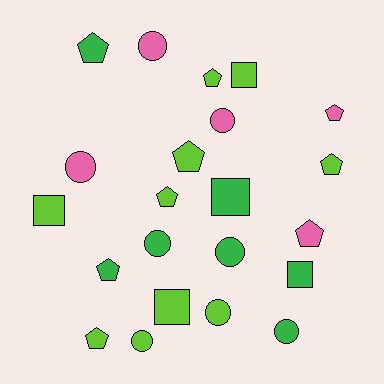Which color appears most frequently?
Lime, with 10 objects.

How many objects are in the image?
There are 22 objects.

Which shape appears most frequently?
Pentagon, with 9 objects.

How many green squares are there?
There are 2 green squares.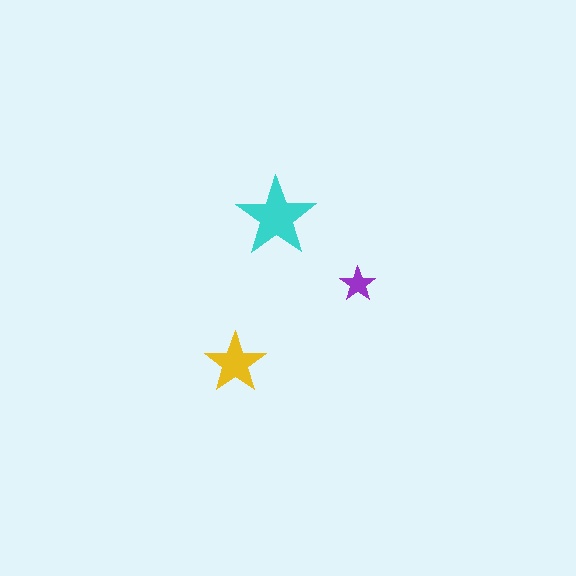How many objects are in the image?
There are 3 objects in the image.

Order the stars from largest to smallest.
the cyan one, the yellow one, the purple one.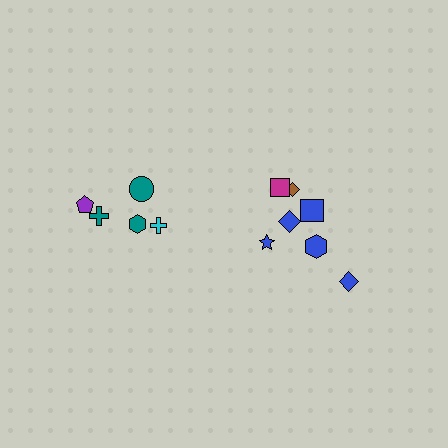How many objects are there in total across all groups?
There are 12 objects.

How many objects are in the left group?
There are 5 objects.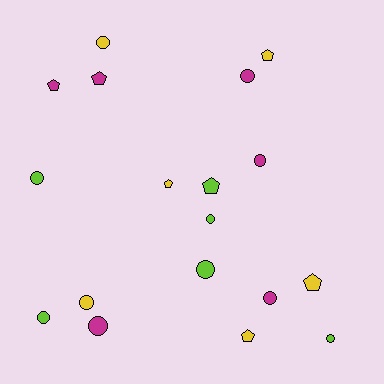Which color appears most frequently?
Lime, with 6 objects.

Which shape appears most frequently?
Circle, with 11 objects.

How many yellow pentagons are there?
There are 4 yellow pentagons.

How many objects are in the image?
There are 18 objects.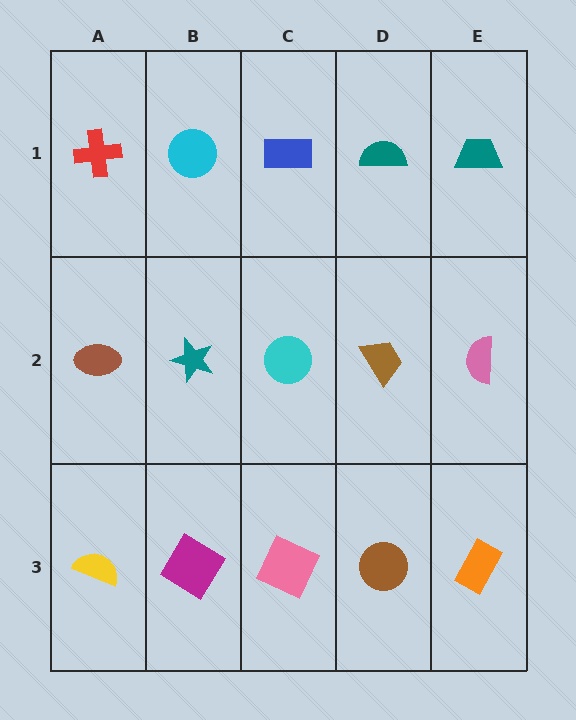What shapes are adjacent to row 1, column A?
A brown ellipse (row 2, column A), a cyan circle (row 1, column B).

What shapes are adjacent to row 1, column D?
A brown trapezoid (row 2, column D), a blue rectangle (row 1, column C), a teal trapezoid (row 1, column E).